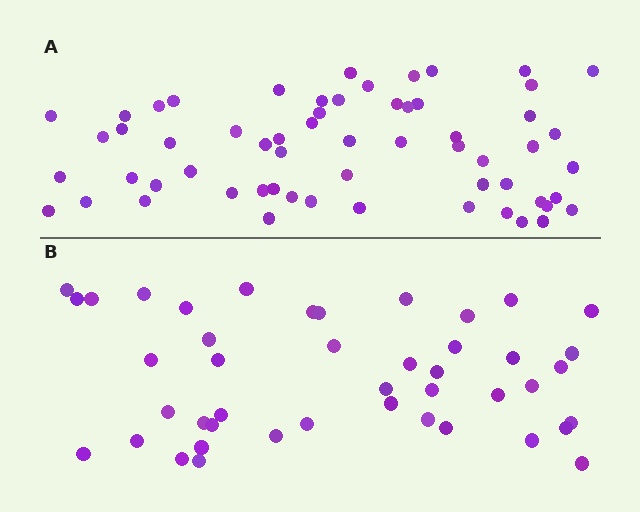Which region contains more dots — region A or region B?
Region A (the top region) has more dots.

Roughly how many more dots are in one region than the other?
Region A has approximately 15 more dots than region B.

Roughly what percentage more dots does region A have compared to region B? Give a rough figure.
About 35% more.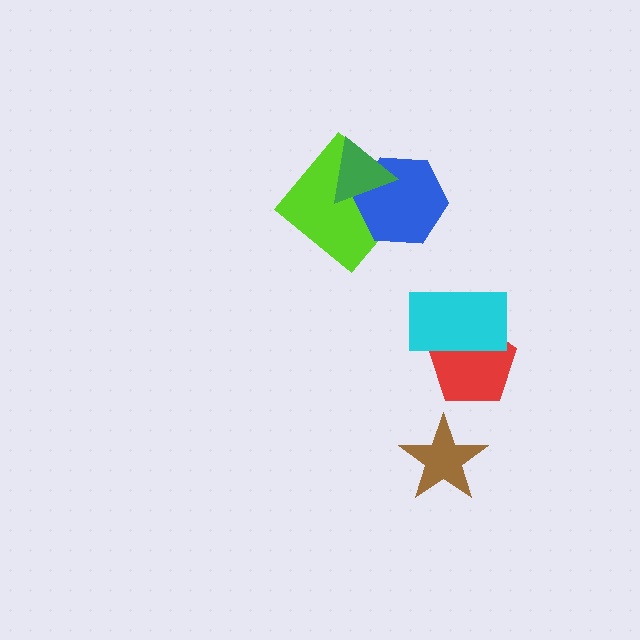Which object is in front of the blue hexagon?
The green triangle is in front of the blue hexagon.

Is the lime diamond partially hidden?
Yes, it is partially covered by another shape.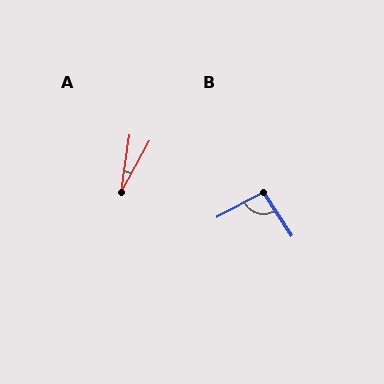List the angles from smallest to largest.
A (21°), B (95°).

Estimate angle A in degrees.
Approximately 21 degrees.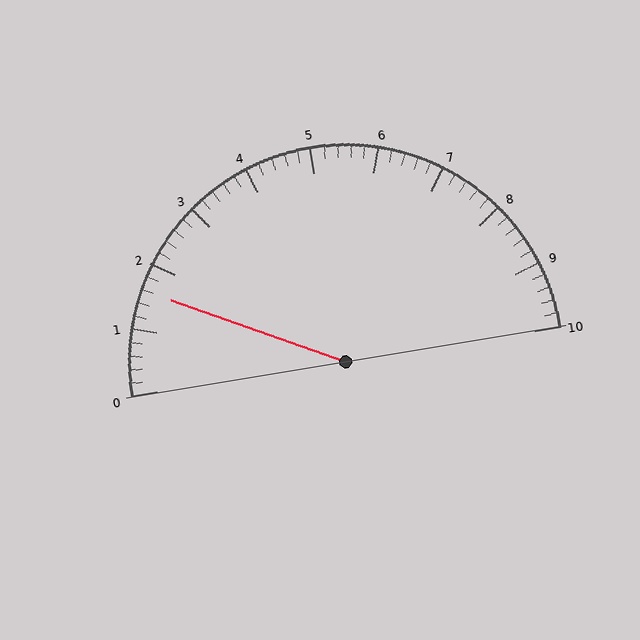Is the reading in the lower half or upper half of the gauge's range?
The reading is in the lower half of the range (0 to 10).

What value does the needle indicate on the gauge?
The needle indicates approximately 1.6.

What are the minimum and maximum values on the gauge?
The gauge ranges from 0 to 10.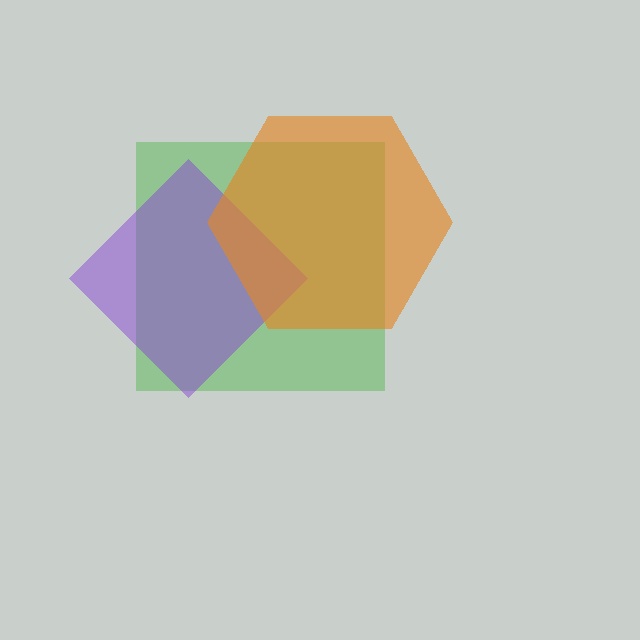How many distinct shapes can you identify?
There are 3 distinct shapes: a green square, a purple diamond, an orange hexagon.